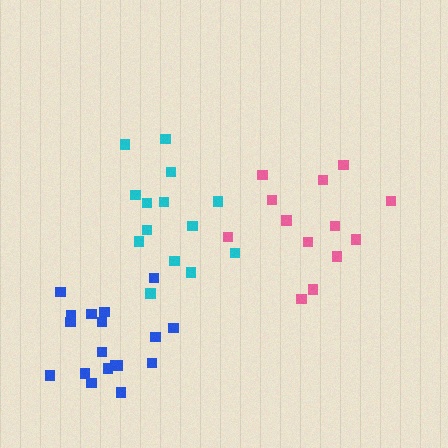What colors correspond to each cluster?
The clusters are colored: cyan, blue, pink.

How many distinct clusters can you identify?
There are 3 distinct clusters.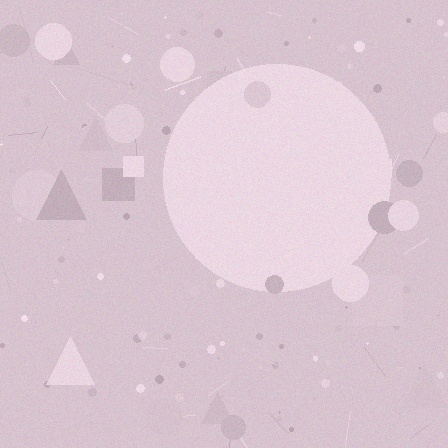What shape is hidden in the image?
A circle is hidden in the image.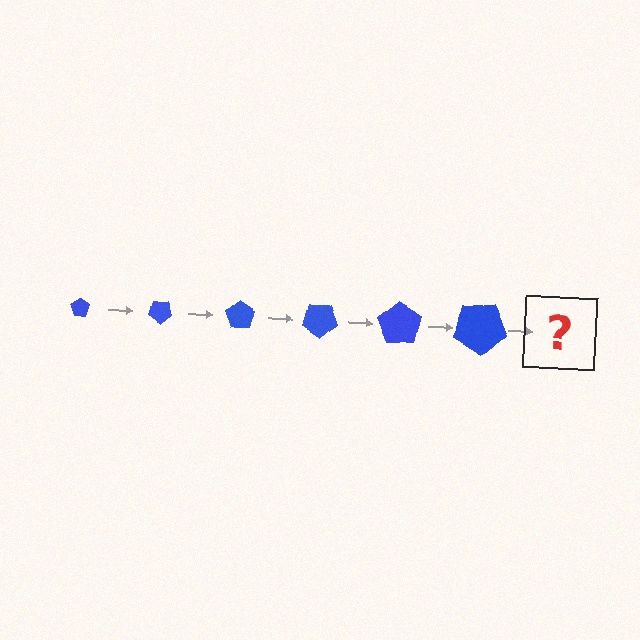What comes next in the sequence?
The next element should be a pentagon, larger than the previous one and rotated 210 degrees from the start.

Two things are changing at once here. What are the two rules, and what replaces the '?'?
The two rules are that the pentagon grows larger each step and it rotates 35 degrees each step. The '?' should be a pentagon, larger than the previous one and rotated 210 degrees from the start.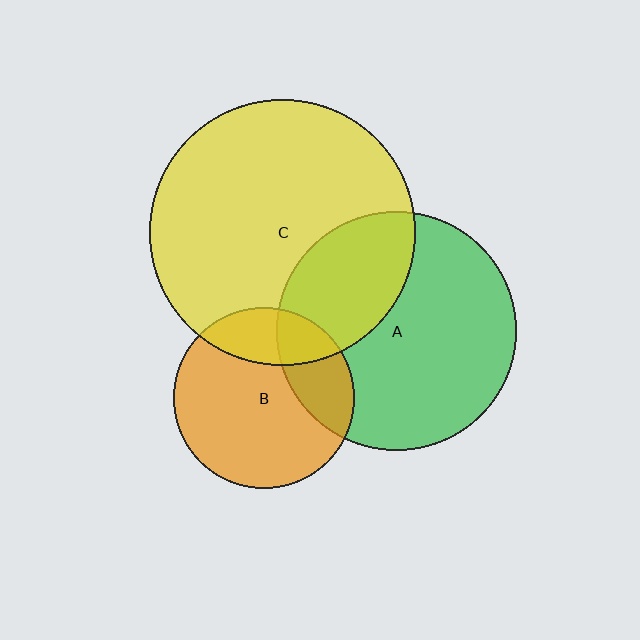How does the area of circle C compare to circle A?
Approximately 1.2 times.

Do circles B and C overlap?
Yes.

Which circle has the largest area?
Circle C (yellow).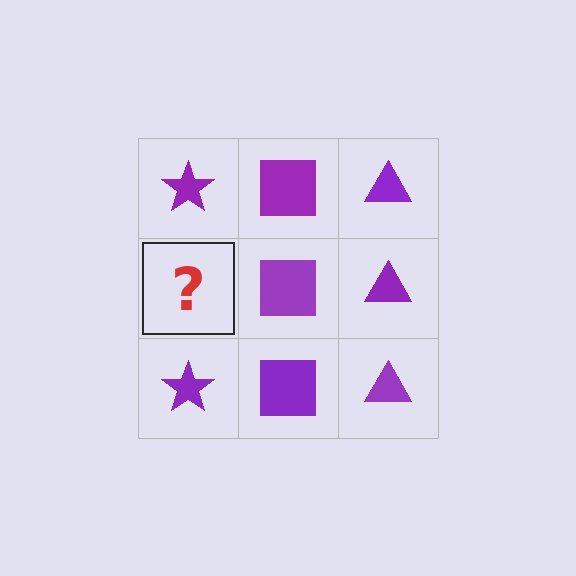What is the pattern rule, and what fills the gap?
The rule is that each column has a consistent shape. The gap should be filled with a purple star.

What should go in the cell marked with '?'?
The missing cell should contain a purple star.